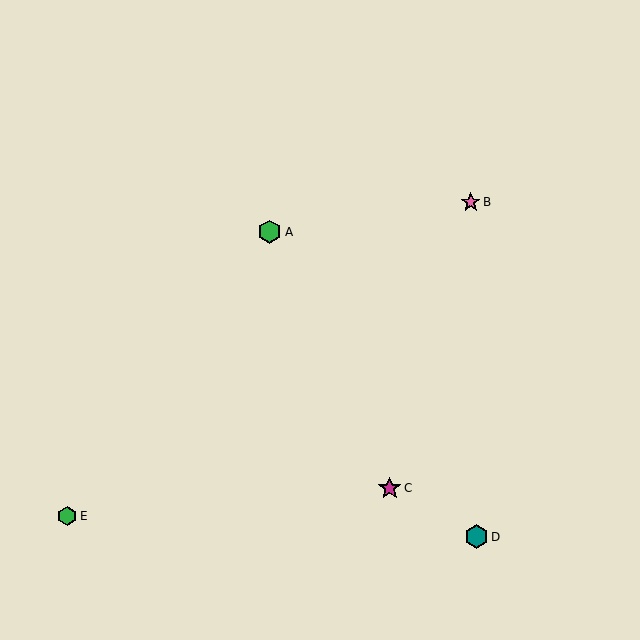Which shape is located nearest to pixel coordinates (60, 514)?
The green hexagon (labeled E) at (67, 516) is nearest to that location.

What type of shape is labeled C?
Shape C is a magenta star.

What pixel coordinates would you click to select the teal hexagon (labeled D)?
Click at (477, 537) to select the teal hexagon D.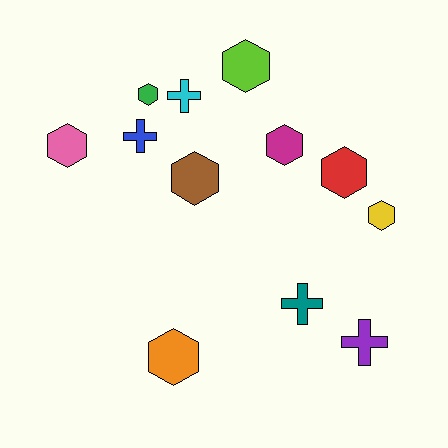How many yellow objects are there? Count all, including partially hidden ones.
There is 1 yellow object.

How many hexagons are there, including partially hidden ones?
There are 8 hexagons.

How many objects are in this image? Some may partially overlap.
There are 12 objects.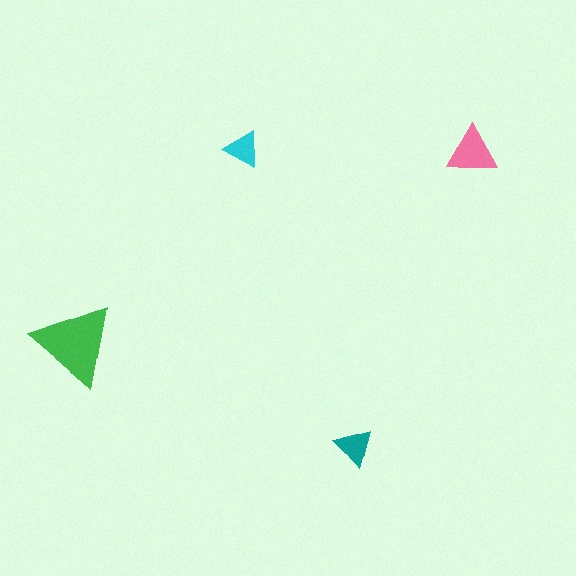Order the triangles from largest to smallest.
the green one, the pink one, the teal one, the cyan one.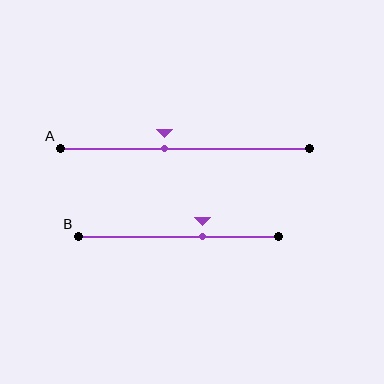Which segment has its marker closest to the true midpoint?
Segment A has its marker closest to the true midpoint.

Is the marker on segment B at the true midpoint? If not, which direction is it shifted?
No, the marker on segment B is shifted to the right by about 12% of the segment length.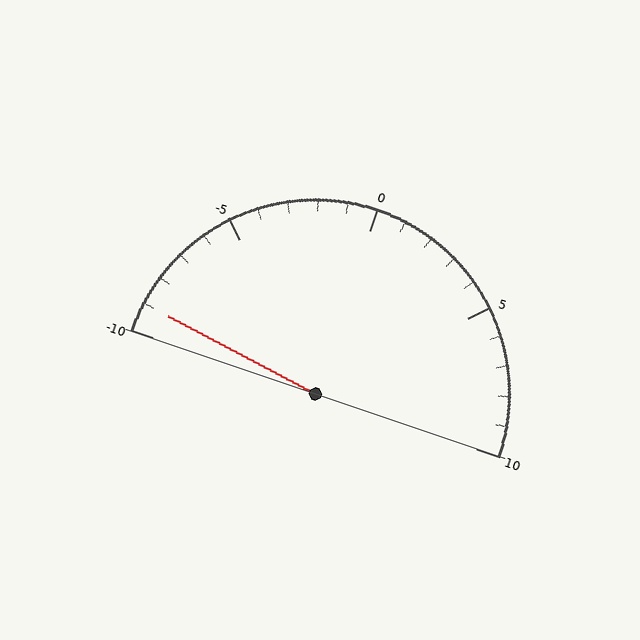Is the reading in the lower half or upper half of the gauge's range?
The reading is in the lower half of the range (-10 to 10).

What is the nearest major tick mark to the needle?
The nearest major tick mark is -10.